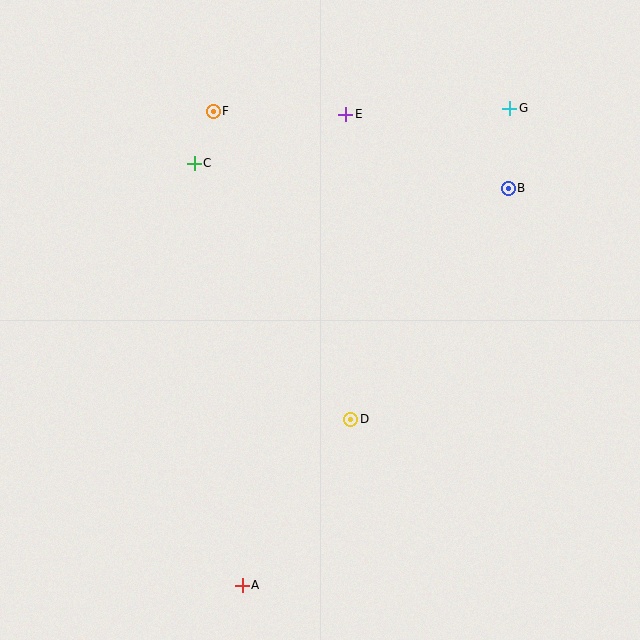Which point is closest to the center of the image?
Point D at (351, 419) is closest to the center.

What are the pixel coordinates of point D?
Point D is at (351, 419).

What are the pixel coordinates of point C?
Point C is at (194, 163).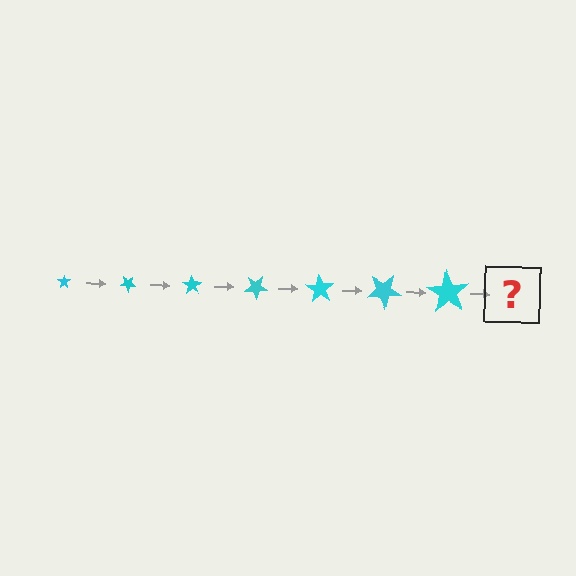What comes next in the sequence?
The next element should be a star, larger than the previous one and rotated 245 degrees from the start.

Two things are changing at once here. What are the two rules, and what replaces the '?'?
The two rules are that the star grows larger each step and it rotates 35 degrees each step. The '?' should be a star, larger than the previous one and rotated 245 degrees from the start.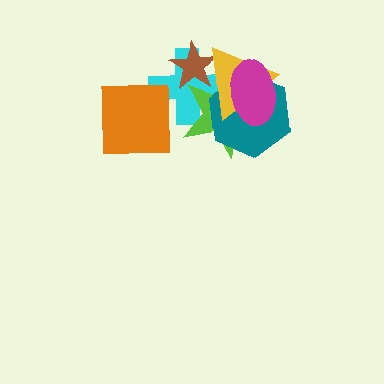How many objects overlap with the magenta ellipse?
3 objects overlap with the magenta ellipse.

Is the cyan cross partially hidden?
Yes, it is partially covered by another shape.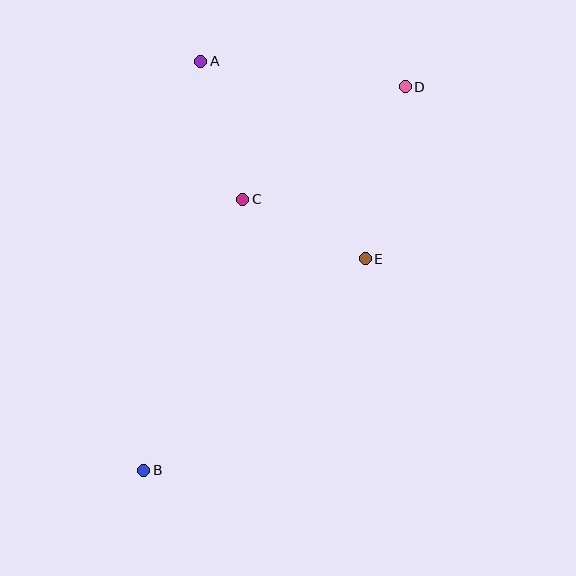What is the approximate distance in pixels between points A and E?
The distance between A and E is approximately 257 pixels.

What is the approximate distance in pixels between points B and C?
The distance between B and C is approximately 288 pixels.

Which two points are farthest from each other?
Points B and D are farthest from each other.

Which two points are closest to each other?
Points C and E are closest to each other.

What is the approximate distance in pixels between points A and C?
The distance between A and C is approximately 144 pixels.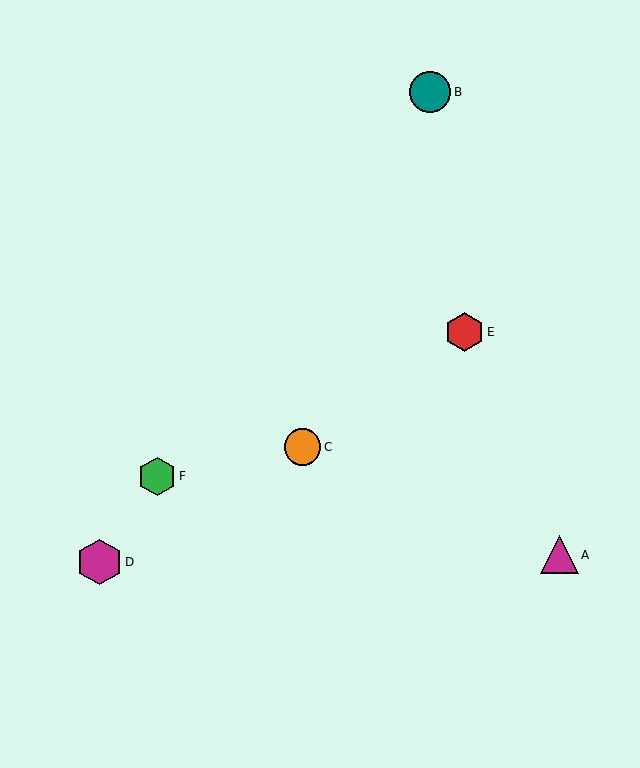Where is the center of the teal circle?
The center of the teal circle is at (430, 92).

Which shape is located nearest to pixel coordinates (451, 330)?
The red hexagon (labeled E) at (465, 332) is nearest to that location.